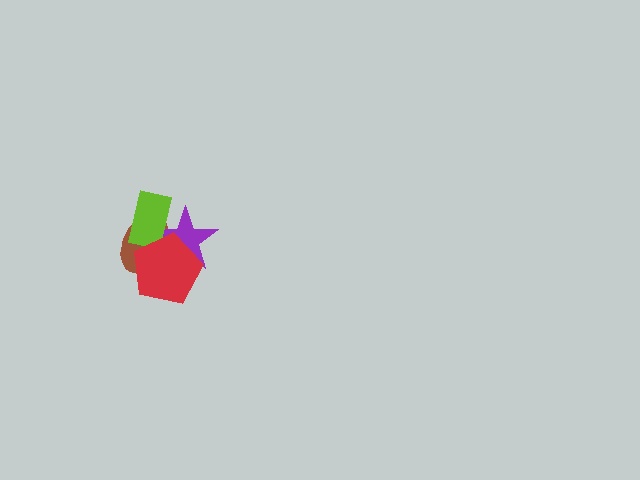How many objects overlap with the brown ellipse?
3 objects overlap with the brown ellipse.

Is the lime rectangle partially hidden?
Yes, it is partially covered by another shape.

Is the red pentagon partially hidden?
No, no other shape covers it.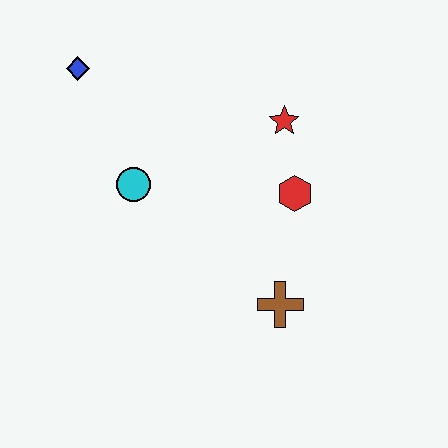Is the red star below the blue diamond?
Yes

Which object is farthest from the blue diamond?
The brown cross is farthest from the blue diamond.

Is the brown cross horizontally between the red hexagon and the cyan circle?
Yes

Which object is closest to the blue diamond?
The cyan circle is closest to the blue diamond.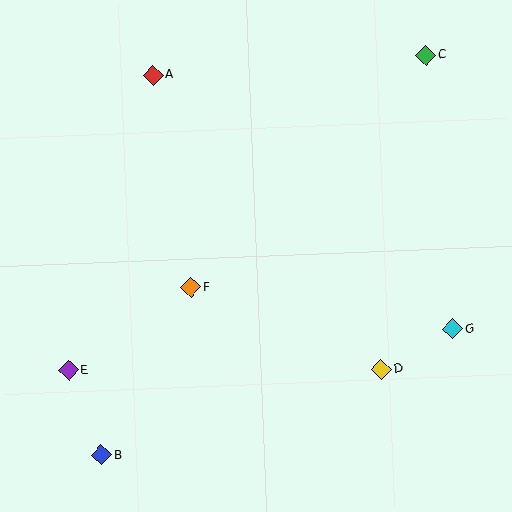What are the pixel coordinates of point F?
Point F is at (191, 288).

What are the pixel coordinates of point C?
Point C is at (426, 55).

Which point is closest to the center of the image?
Point F at (191, 288) is closest to the center.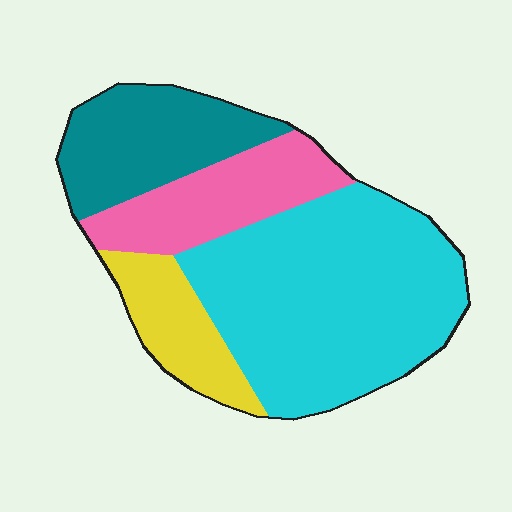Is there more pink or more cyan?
Cyan.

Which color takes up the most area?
Cyan, at roughly 50%.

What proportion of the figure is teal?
Teal takes up about one fifth (1/5) of the figure.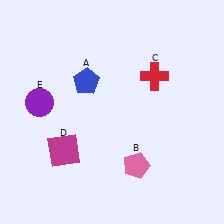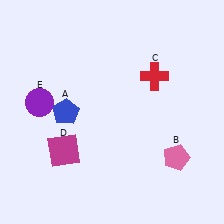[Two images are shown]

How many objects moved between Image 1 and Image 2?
2 objects moved between the two images.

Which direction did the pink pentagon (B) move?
The pink pentagon (B) moved right.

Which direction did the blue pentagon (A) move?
The blue pentagon (A) moved down.